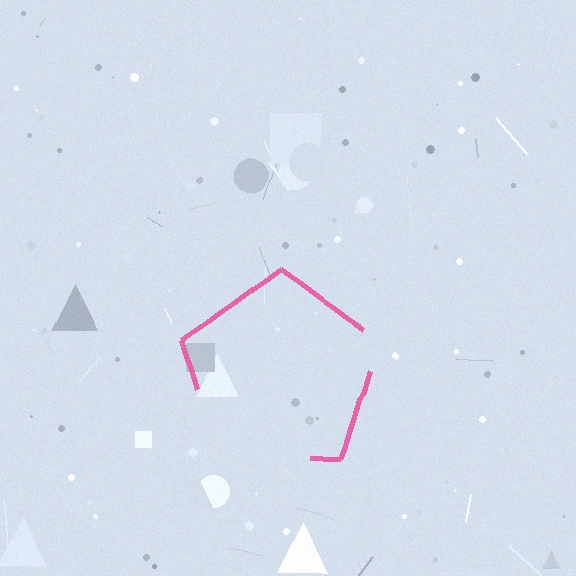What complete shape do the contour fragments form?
The contour fragments form a pentagon.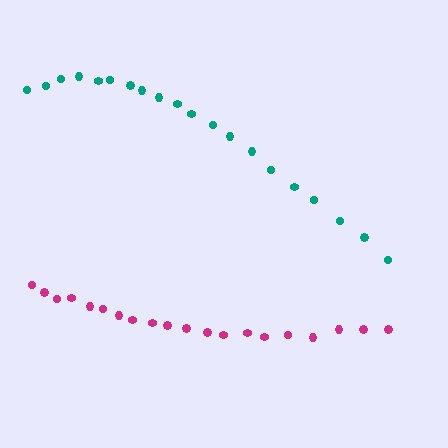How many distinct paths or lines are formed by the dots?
There are 2 distinct paths.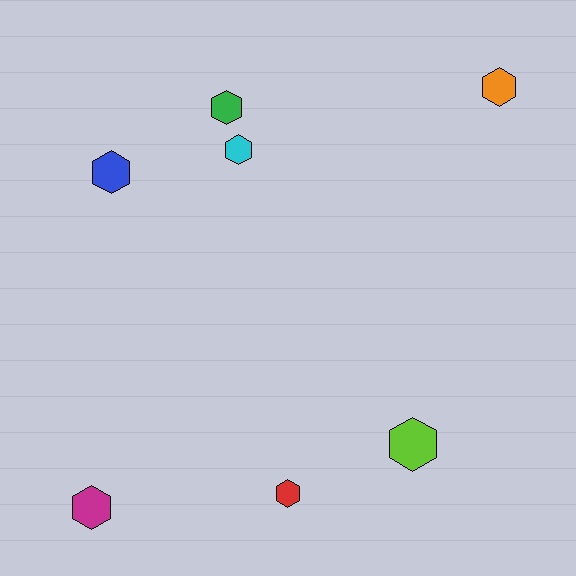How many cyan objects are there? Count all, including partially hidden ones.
There is 1 cyan object.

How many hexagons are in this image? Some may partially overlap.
There are 7 hexagons.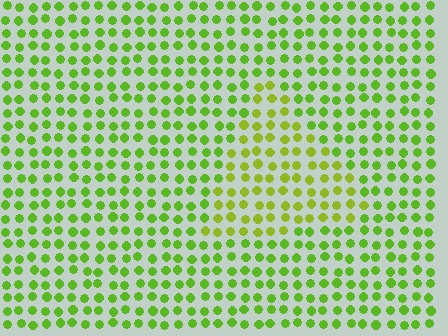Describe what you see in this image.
The image is filled with small lime elements in a uniform arrangement. A triangle-shaped region is visible where the elements are tinted to a slightly different hue, forming a subtle color boundary.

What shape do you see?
I see a triangle.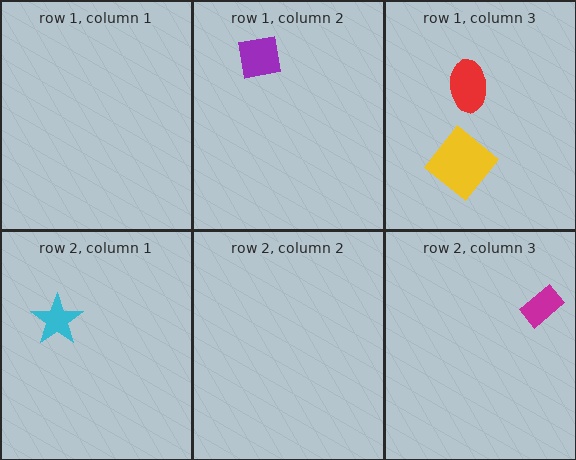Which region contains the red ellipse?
The row 1, column 3 region.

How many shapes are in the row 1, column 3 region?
2.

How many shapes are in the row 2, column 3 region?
1.